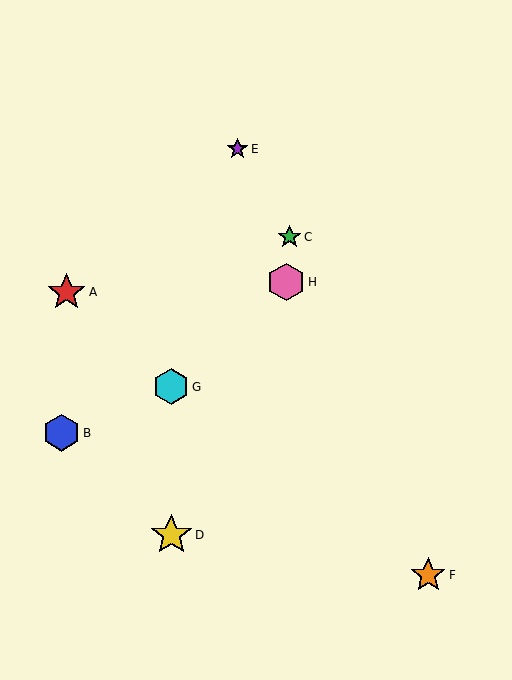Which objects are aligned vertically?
Objects D, G are aligned vertically.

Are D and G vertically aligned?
Yes, both are at x≈171.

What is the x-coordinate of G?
Object G is at x≈171.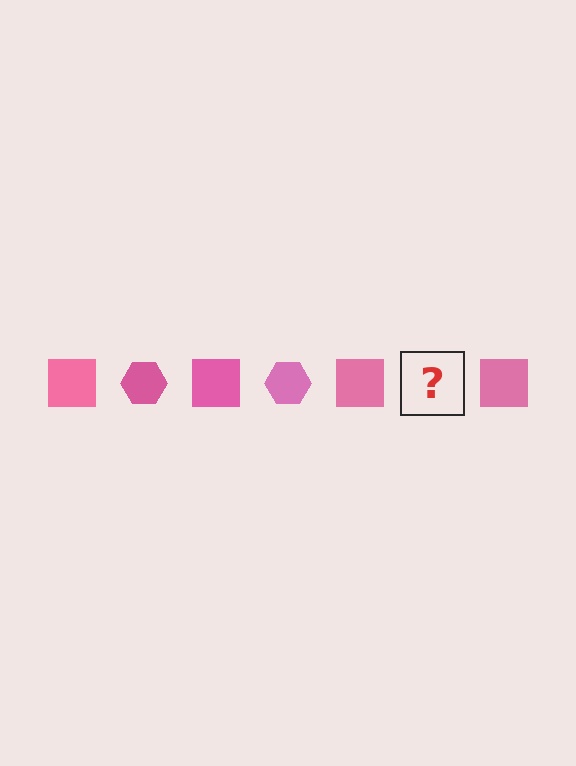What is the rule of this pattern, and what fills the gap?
The rule is that the pattern cycles through square, hexagon shapes in pink. The gap should be filled with a pink hexagon.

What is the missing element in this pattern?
The missing element is a pink hexagon.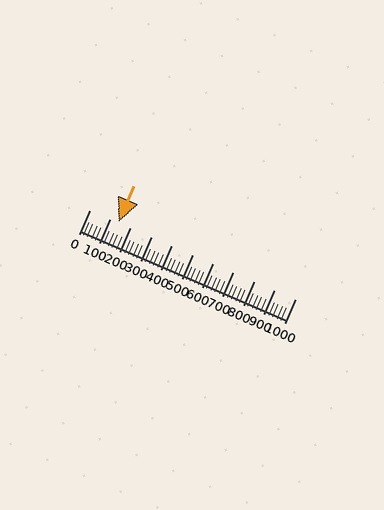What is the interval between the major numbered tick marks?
The major tick marks are spaced 100 units apart.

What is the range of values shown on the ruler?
The ruler shows values from 0 to 1000.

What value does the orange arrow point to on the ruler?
The orange arrow points to approximately 140.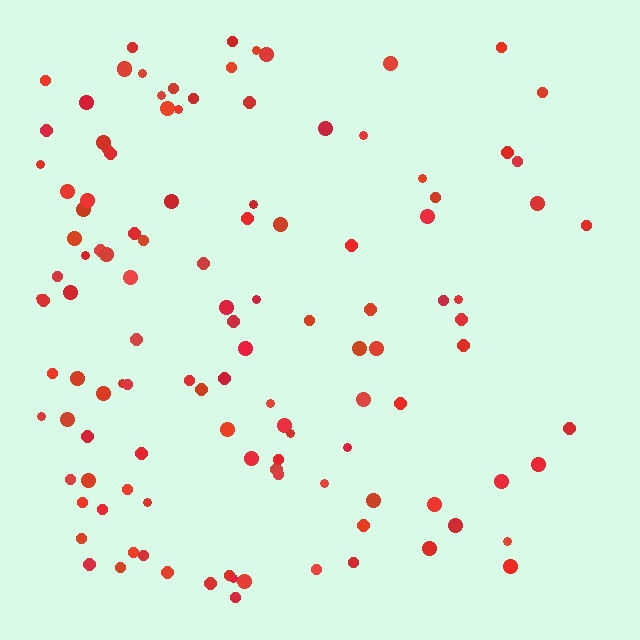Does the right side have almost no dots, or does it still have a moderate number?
Still a moderate number, just noticeably fewer than the left.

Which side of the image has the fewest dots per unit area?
The right.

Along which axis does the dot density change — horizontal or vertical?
Horizontal.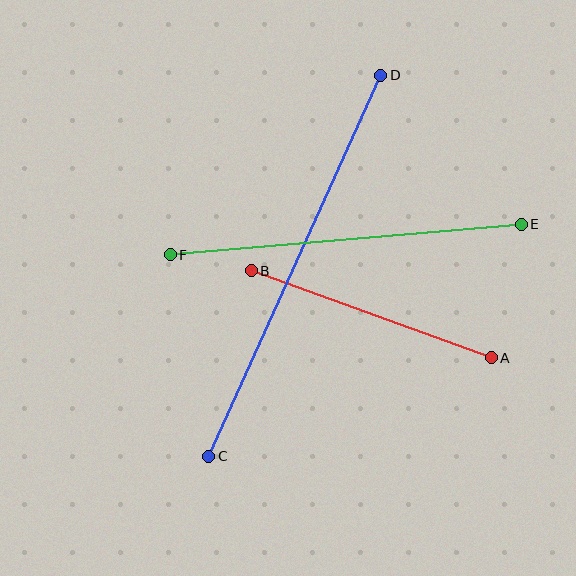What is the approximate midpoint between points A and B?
The midpoint is at approximately (371, 314) pixels.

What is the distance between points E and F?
The distance is approximately 353 pixels.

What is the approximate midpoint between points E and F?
The midpoint is at approximately (346, 239) pixels.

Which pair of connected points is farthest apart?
Points C and D are farthest apart.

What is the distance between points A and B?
The distance is approximately 255 pixels.